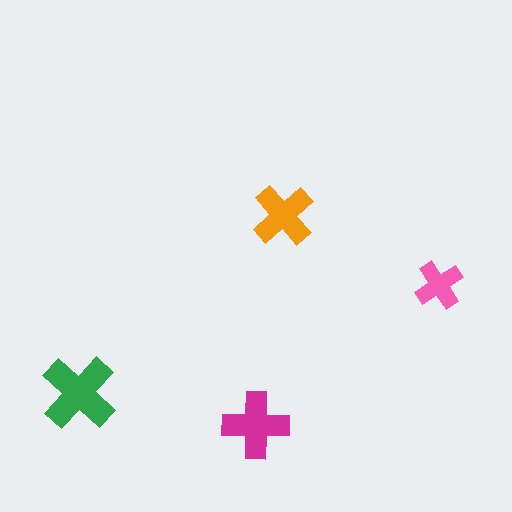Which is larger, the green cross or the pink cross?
The green one.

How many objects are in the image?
There are 4 objects in the image.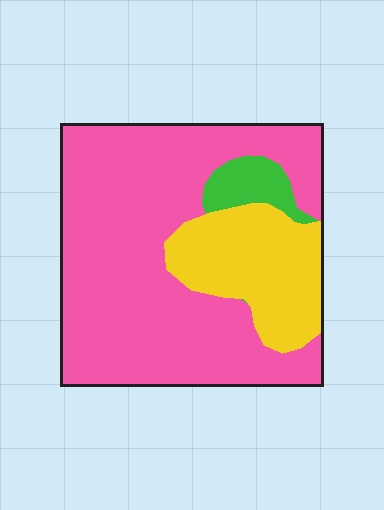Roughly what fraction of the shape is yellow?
Yellow covers 23% of the shape.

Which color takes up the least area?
Green, at roughly 5%.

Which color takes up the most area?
Pink, at roughly 70%.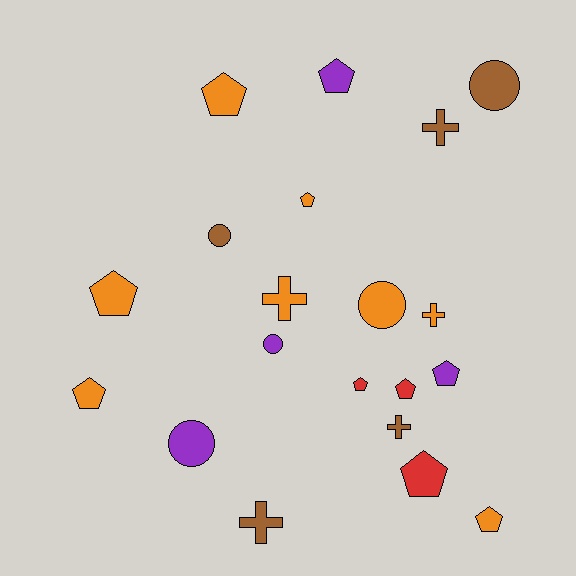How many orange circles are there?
There is 1 orange circle.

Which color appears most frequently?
Orange, with 8 objects.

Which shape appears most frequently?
Pentagon, with 10 objects.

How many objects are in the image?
There are 20 objects.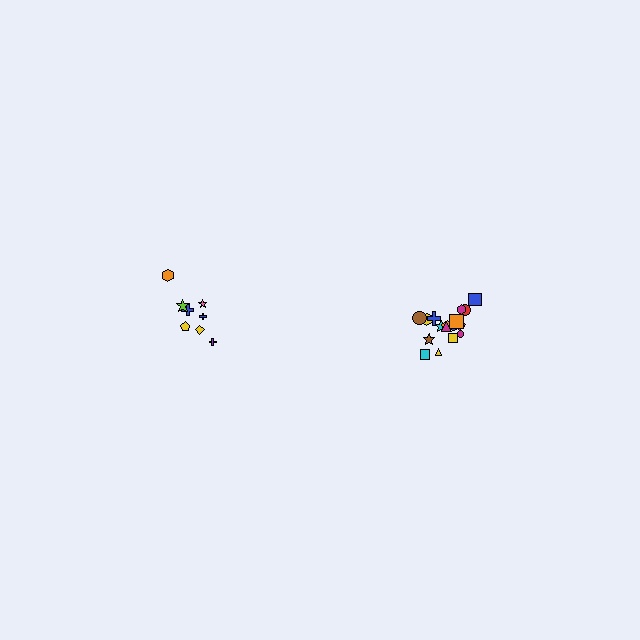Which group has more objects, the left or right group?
The right group.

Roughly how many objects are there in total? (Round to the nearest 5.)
Roughly 25 objects in total.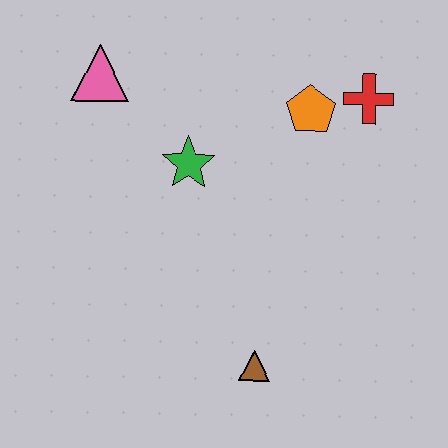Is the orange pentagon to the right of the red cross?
No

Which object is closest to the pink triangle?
The green star is closest to the pink triangle.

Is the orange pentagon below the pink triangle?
Yes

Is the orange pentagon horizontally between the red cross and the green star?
Yes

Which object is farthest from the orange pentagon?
The brown triangle is farthest from the orange pentagon.